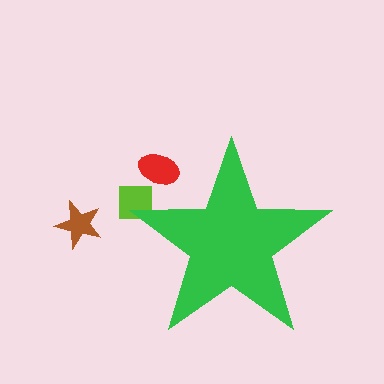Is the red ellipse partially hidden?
Yes, the red ellipse is partially hidden behind the green star.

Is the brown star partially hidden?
No, the brown star is fully visible.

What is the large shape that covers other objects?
A green star.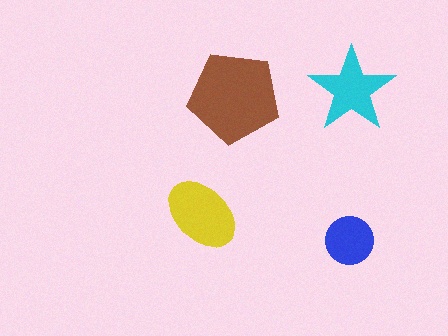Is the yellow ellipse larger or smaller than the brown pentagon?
Smaller.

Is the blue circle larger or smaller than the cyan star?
Smaller.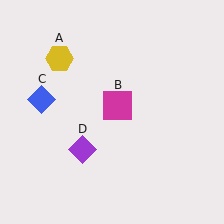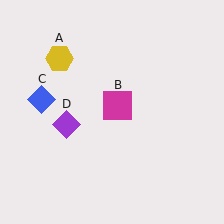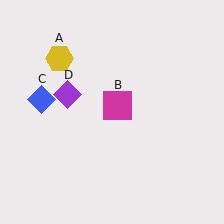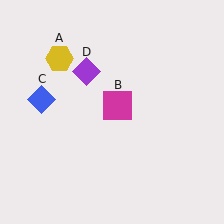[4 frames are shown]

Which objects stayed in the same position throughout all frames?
Yellow hexagon (object A) and magenta square (object B) and blue diamond (object C) remained stationary.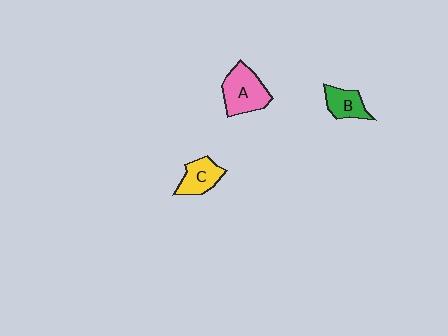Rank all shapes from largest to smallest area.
From largest to smallest: A (pink), C (yellow), B (green).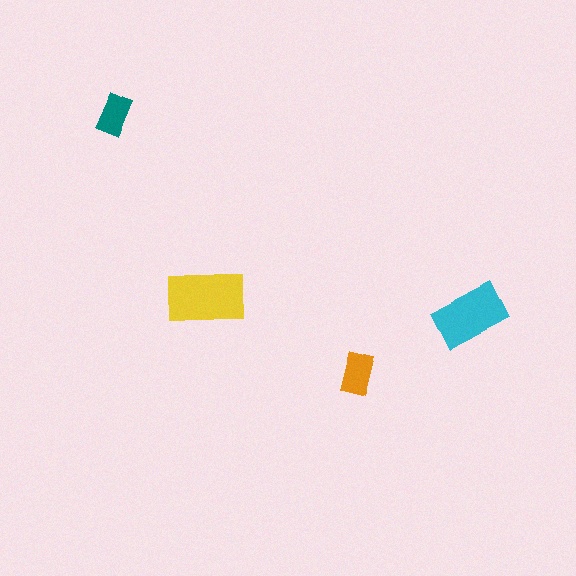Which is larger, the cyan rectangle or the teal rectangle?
The cyan one.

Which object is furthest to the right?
The cyan rectangle is rightmost.